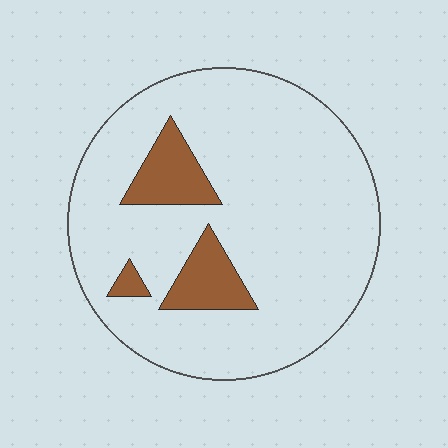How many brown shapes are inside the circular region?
3.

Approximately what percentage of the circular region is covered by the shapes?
Approximately 15%.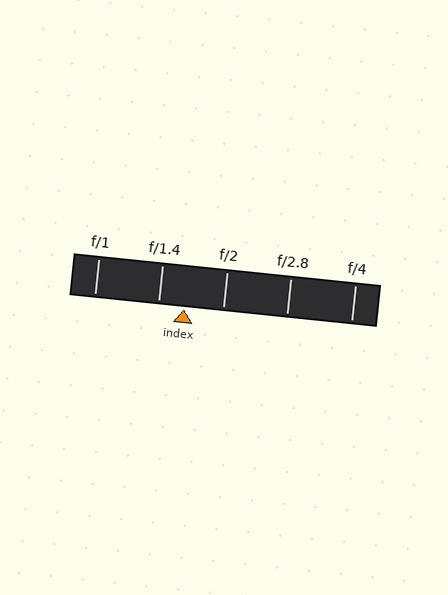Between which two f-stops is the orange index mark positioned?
The index mark is between f/1.4 and f/2.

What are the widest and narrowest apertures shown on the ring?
The widest aperture shown is f/1 and the narrowest is f/4.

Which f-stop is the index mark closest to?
The index mark is closest to f/1.4.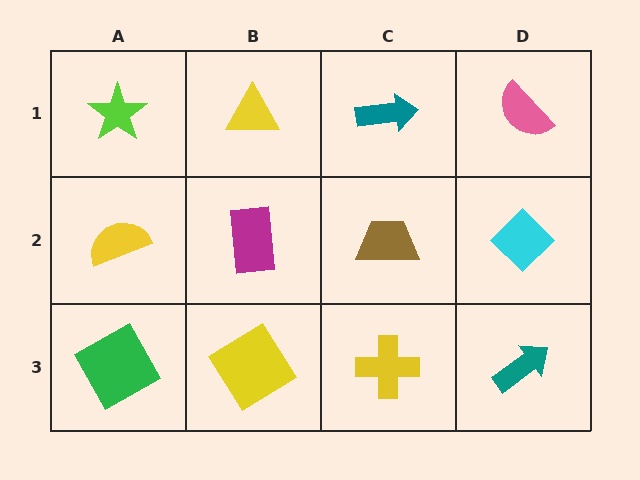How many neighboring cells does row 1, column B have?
3.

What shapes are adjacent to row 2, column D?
A pink semicircle (row 1, column D), a teal arrow (row 3, column D), a brown trapezoid (row 2, column C).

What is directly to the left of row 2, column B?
A yellow semicircle.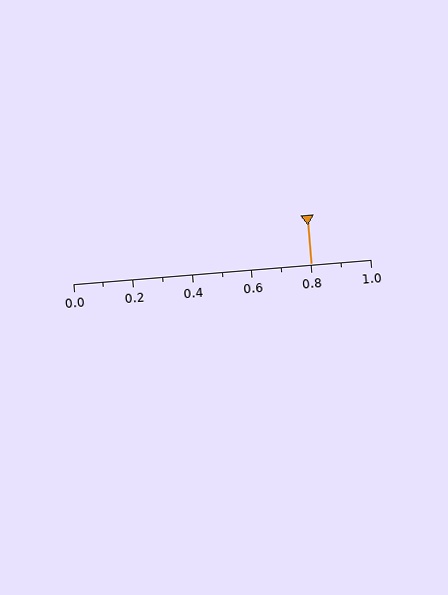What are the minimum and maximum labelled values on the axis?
The axis runs from 0.0 to 1.0.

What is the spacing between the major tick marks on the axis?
The major ticks are spaced 0.2 apart.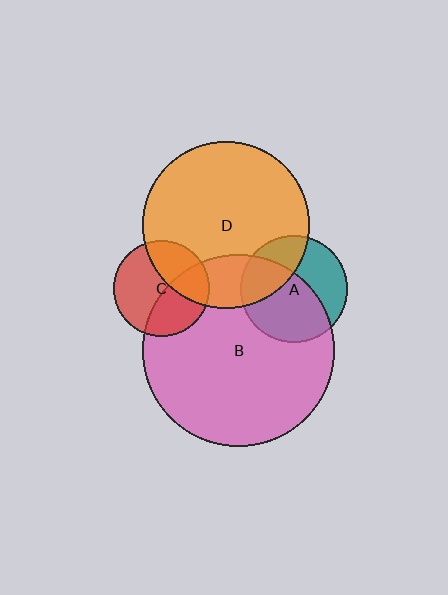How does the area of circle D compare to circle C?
Approximately 3.0 times.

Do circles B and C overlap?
Yes.